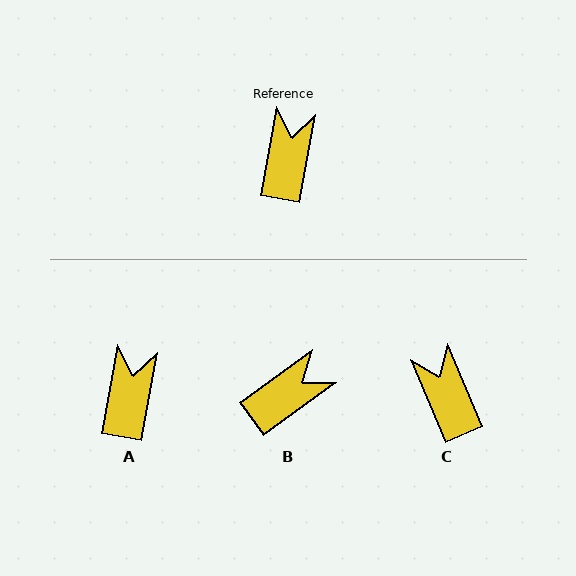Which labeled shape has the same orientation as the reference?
A.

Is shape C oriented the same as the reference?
No, it is off by about 33 degrees.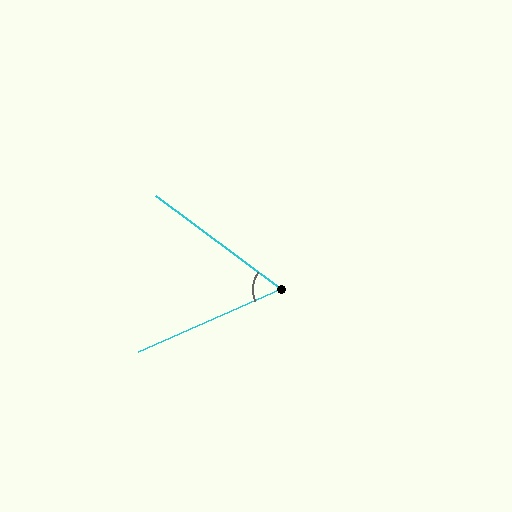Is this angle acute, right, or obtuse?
It is acute.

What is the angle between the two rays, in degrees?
Approximately 61 degrees.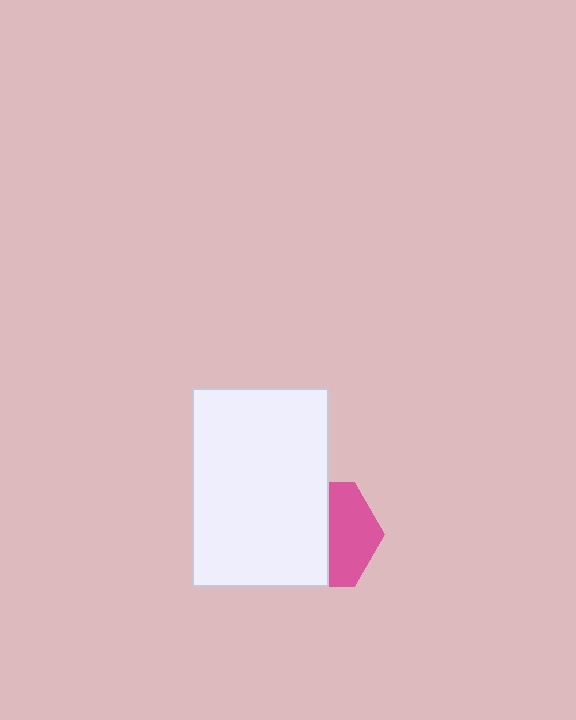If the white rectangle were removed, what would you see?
You would see the complete pink hexagon.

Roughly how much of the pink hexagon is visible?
A small part of it is visible (roughly 45%).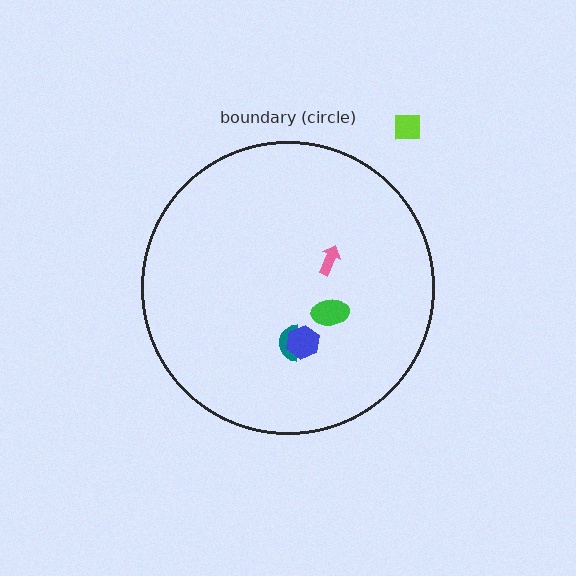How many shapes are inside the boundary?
4 inside, 1 outside.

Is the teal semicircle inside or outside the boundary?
Inside.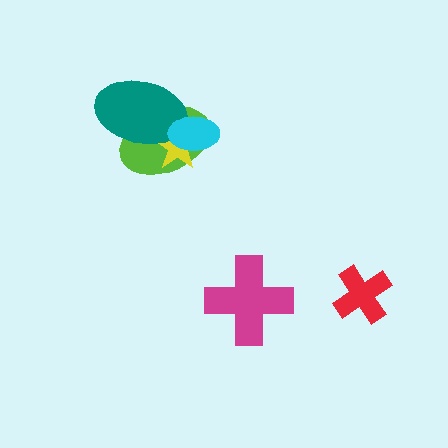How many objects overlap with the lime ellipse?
3 objects overlap with the lime ellipse.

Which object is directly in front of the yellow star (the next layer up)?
The teal ellipse is directly in front of the yellow star.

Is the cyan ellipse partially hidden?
No, no other shape covers it.